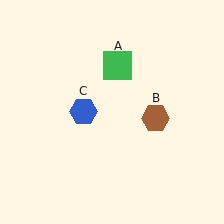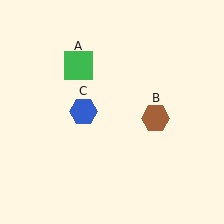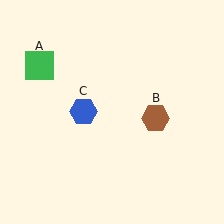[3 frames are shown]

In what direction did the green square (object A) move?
The green square (object A) moved left.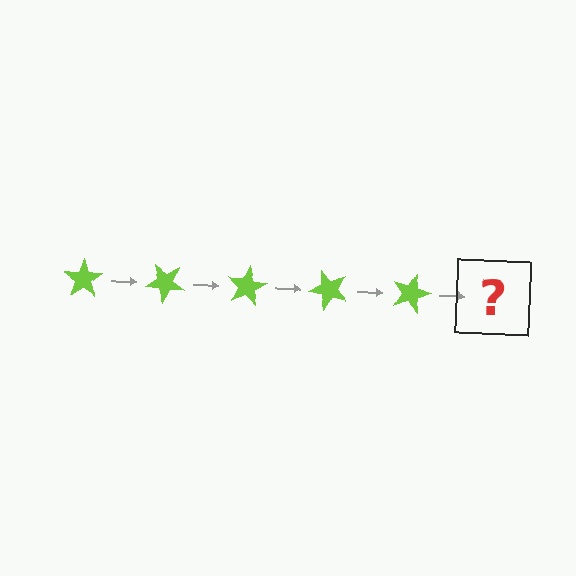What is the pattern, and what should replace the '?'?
The pattern is that the star rotates 40 degrees each step. The '?' should be a lime star rotated 200 degrees.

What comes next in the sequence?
The next element should be a lime star rotated 200 degrees.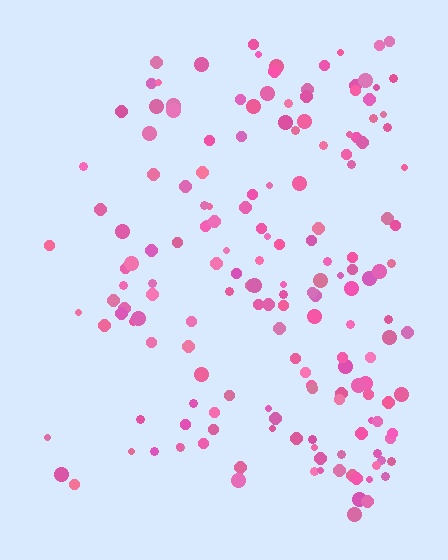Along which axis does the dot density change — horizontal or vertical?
Horizontal.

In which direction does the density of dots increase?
From left to right, with the right side densest.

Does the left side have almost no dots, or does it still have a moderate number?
Still a moderate number, just noticeably fewer than the right.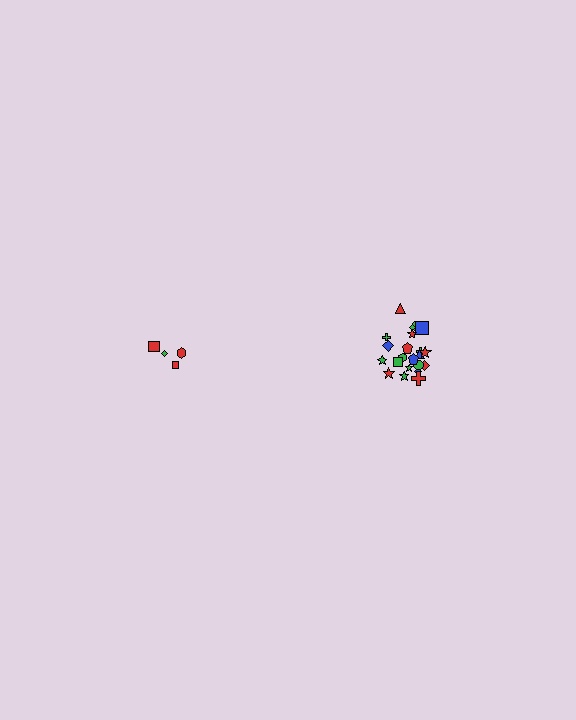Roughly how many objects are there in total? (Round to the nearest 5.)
Roughly 25 objects in total.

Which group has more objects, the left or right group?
The right group.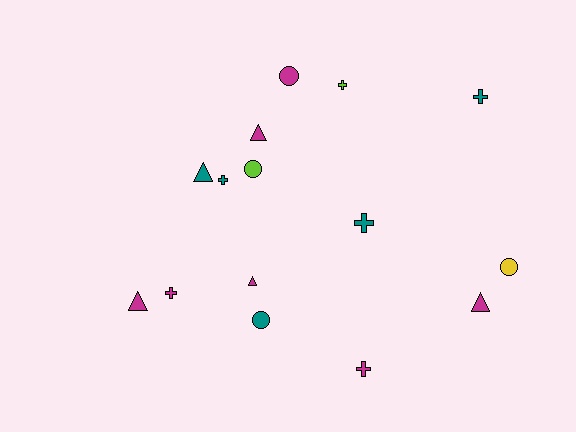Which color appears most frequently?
Magenta, with 7 objects.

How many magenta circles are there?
There is 1 magenta circle.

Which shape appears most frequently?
Cross, with 6 objects.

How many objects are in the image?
There are 15 objects.